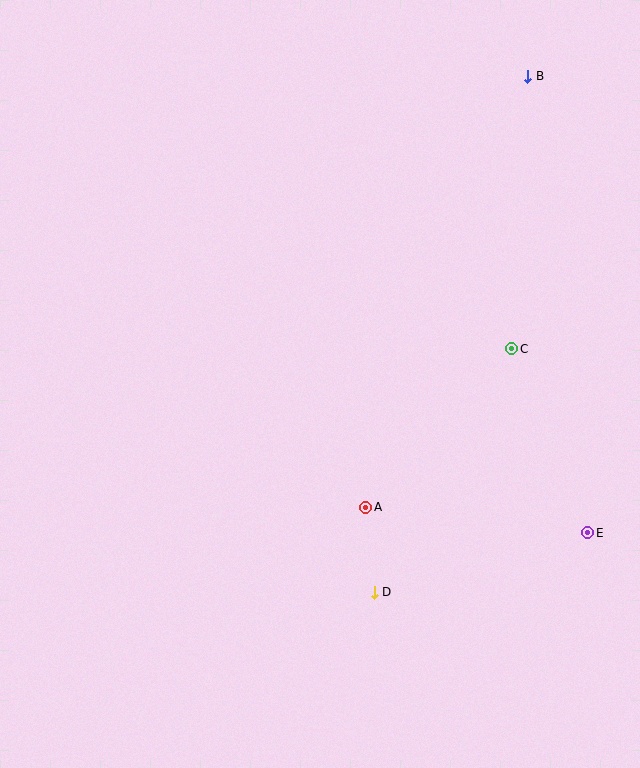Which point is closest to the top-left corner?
Point B is closest to the top-left corner.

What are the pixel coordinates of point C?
Point C is at (512, 349).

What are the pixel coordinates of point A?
Point A is at (366, 507).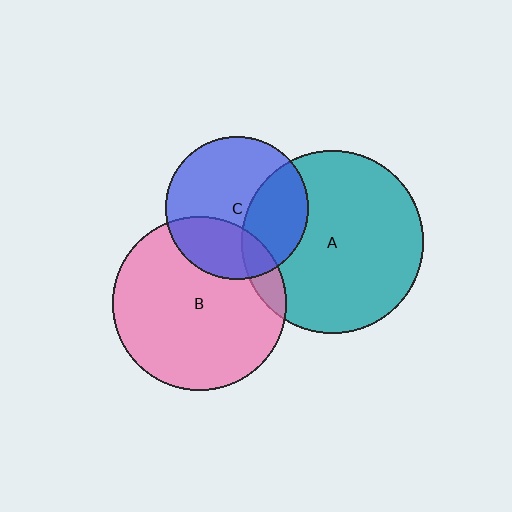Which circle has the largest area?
Circle A (teal).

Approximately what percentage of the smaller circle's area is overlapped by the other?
Approximately 30%.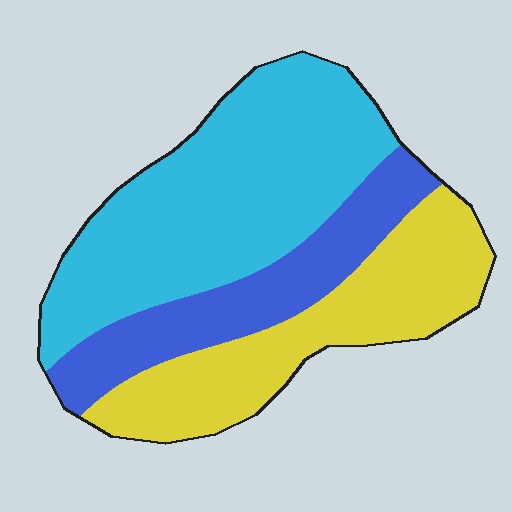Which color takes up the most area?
Cyan, at roughly 45%.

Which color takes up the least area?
Blue, at roughly 20%.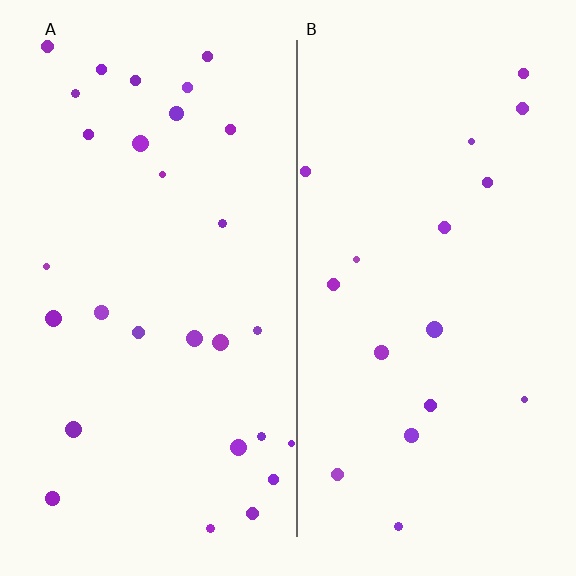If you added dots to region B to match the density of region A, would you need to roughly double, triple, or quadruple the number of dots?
Approximately double.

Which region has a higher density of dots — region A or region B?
A (the left).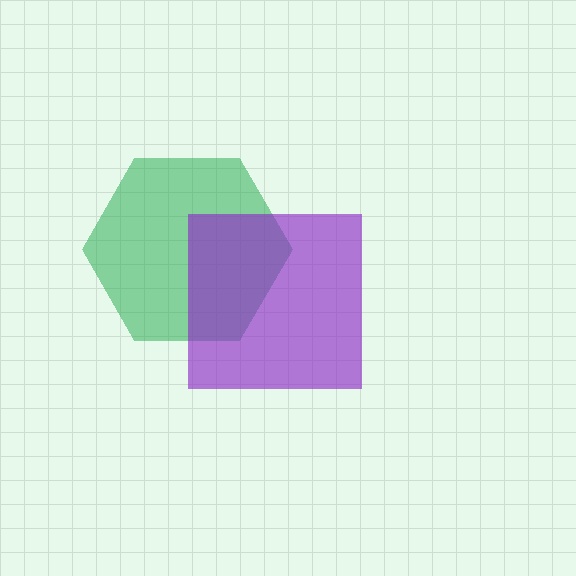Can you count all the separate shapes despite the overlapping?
Yes, there are 2 separate shapes.